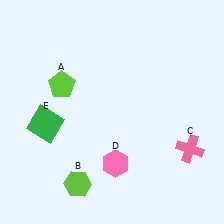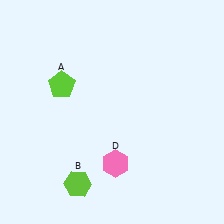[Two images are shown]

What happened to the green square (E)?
The green square (E) was removed in Image 2. It was in the bottom-left area of Image 1.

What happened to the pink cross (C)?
The pink cross (C) was removed in Image 2. It was in the bottom-right area of Image 1.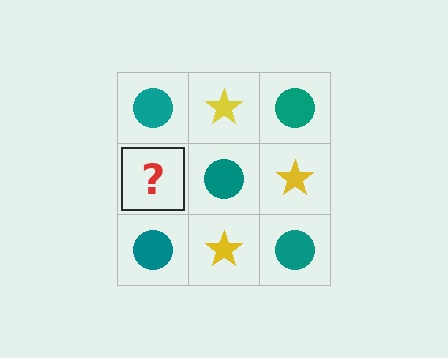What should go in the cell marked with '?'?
The missing cell should contain a yellow star.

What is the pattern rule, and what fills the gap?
The rule is that it alternates teal circle and yellow star in a checkerboard pattern. The gap should be filled with a yellow star.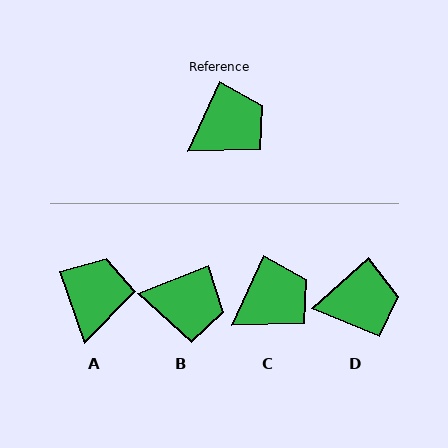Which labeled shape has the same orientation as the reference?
C.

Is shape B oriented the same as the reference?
No, it is off by about 44 degrees.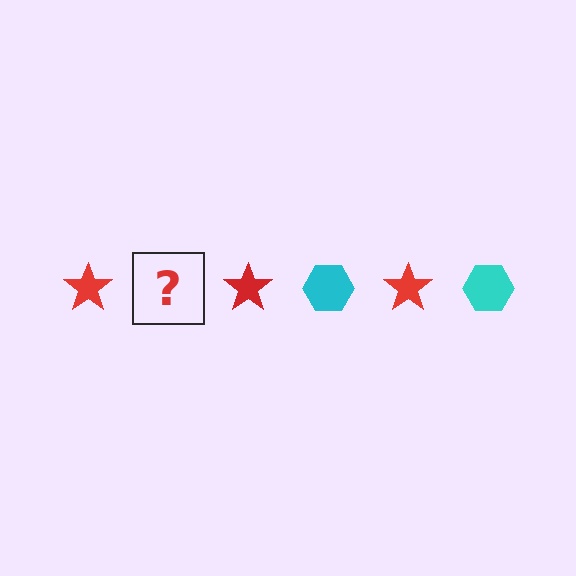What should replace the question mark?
The question mark should be replaced with a cyan hexagon.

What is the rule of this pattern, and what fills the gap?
The rule is that the pattern alternates between red star and cyan hexagon. The gap should be filled with a cyan hexagon.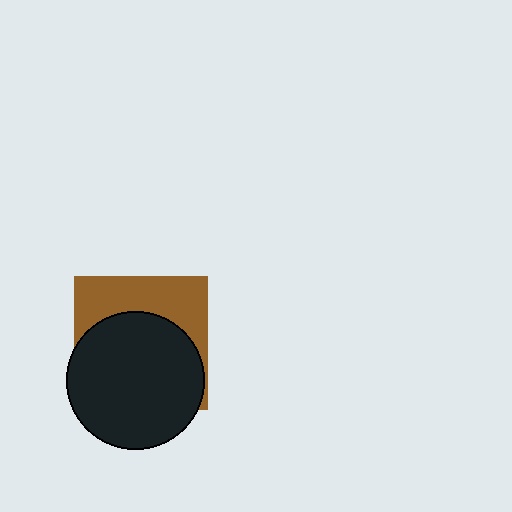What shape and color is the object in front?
The object in front is a black circle.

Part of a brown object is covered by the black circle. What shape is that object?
It is a square.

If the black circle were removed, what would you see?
You would see the complete brown square.